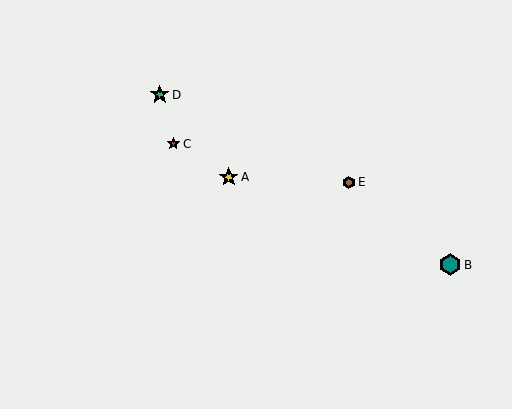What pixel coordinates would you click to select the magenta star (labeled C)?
Click at (173, 144) to select the magenta star C.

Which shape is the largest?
The teal hexagon (labeled B) is the largest.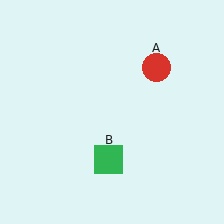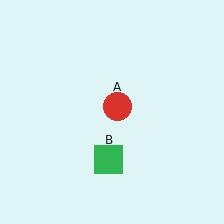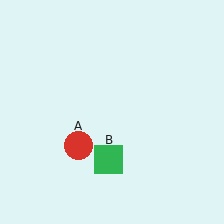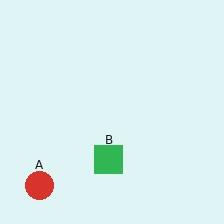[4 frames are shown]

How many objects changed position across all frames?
1 object changed position: red circle (object A).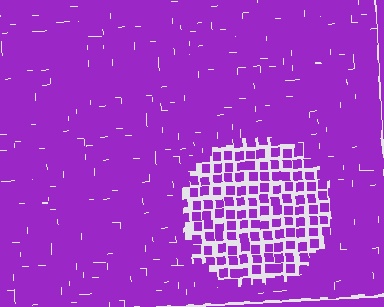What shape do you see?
I see a circle.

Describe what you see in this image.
The image contains small purple elements arranged at two different densities. A circle-shaped region is visible where the elements are less densely packed than the surrounding area.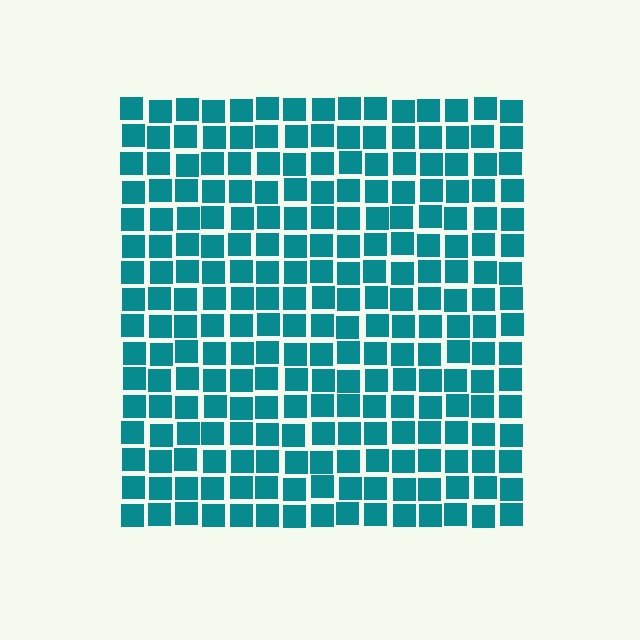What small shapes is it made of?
It is made of small squares.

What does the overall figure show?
The overall figure shows a square.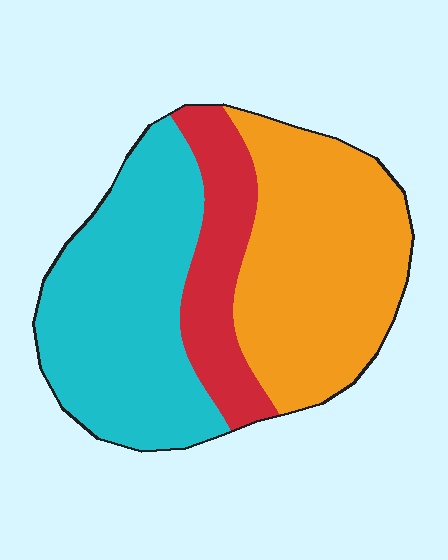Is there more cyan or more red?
Cyan.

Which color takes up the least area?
Red, at roughly 20%.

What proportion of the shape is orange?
Orange covers 41% of the shape.